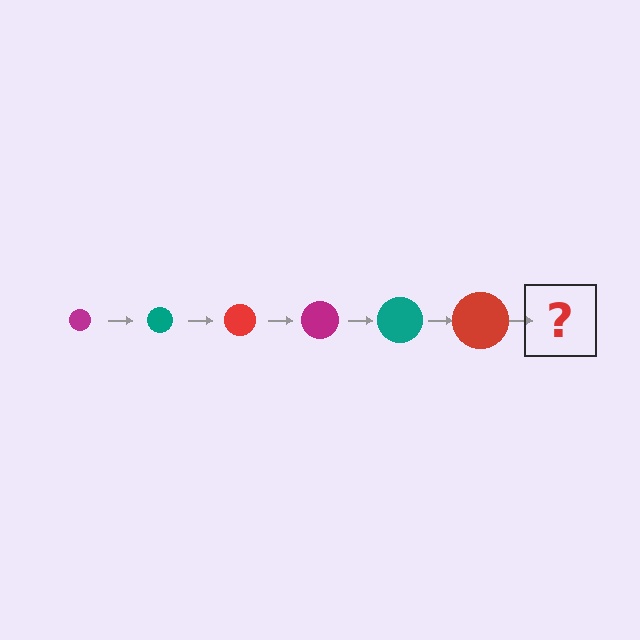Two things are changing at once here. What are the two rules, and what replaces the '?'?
The two rules are that the circle grows larger each step and the color cycles through magenta, teal, and red. The '?' should be a magenta circle, larger than the previous one.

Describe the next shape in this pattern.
It should be a magenta circle, larger than the previous one.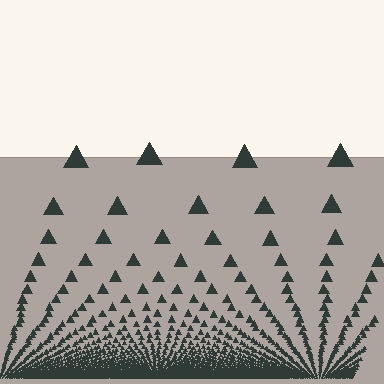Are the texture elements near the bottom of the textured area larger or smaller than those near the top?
Smaller. The gradient is inverted — elements near the bottom are smaller and denser.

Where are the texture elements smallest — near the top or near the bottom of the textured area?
Near the bottom.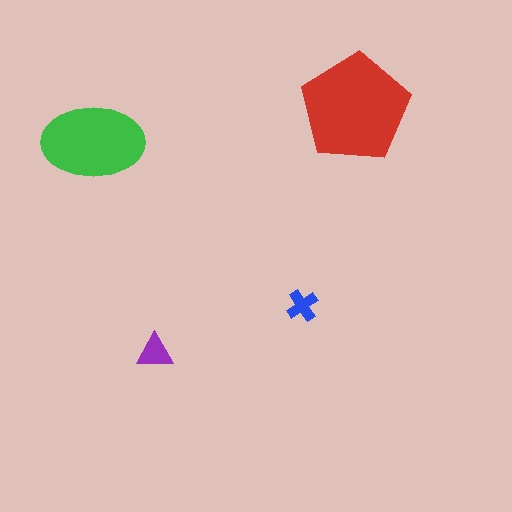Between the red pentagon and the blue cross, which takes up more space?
The red pentagon.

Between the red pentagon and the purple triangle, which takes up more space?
The red pentagon.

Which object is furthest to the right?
The red pentagon is rightmost.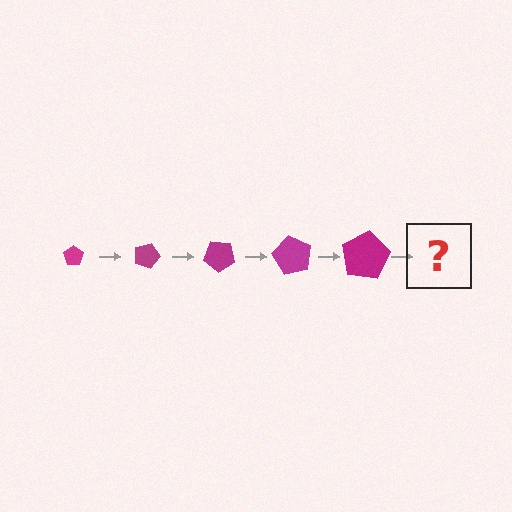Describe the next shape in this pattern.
It should be a pentagon, larger than the previous one and rotated 100 degrees from the start.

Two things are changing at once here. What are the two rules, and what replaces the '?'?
The two rules are that the pentagon grows larger each step and it rotates 20 degrees each step. The '?' should be a pentagon, larger than the previous one and rotated 100 degrees from the start.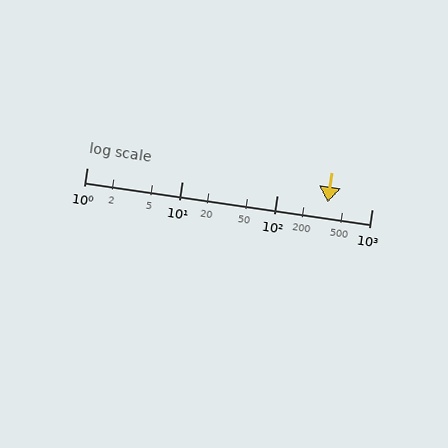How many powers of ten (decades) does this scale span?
The scale spans 3 decades, from 1 to 1000.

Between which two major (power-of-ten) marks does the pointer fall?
The pointer is between 100 and 1000.